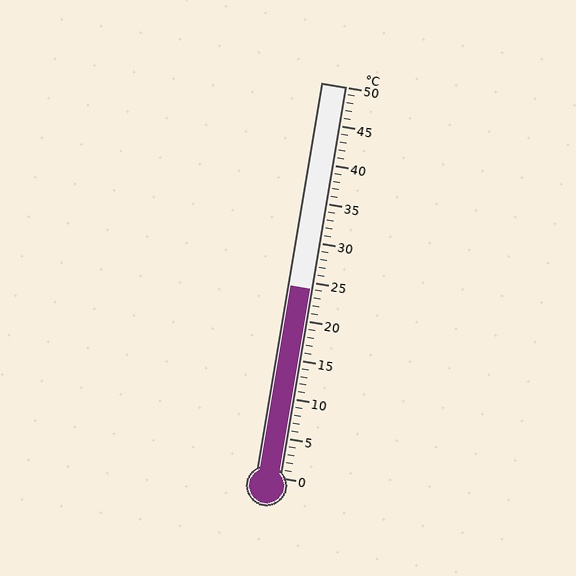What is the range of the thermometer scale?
The thermometer scale ranges from 0°C to 50°C.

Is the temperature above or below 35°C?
The temperature is below 35°C.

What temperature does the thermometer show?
The thermometer shows approximately 24°C.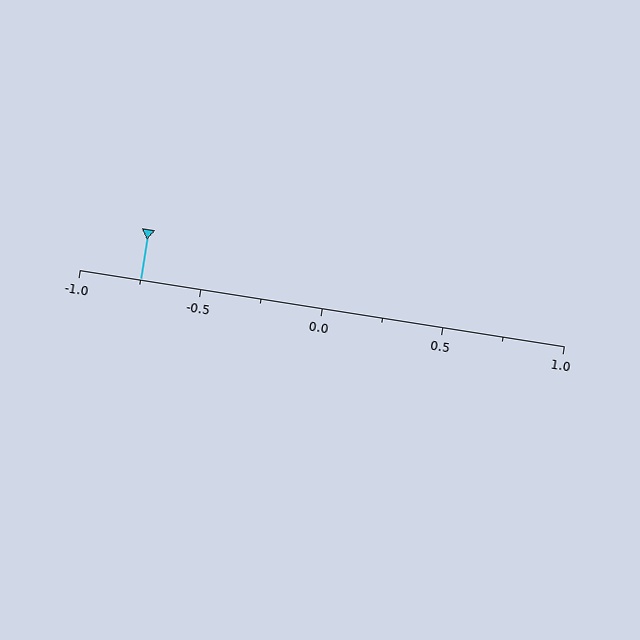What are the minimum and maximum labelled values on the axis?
The axis runs from -1.0 to 1.0.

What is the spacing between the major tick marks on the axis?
The major ticks are spaced 0.5 apart.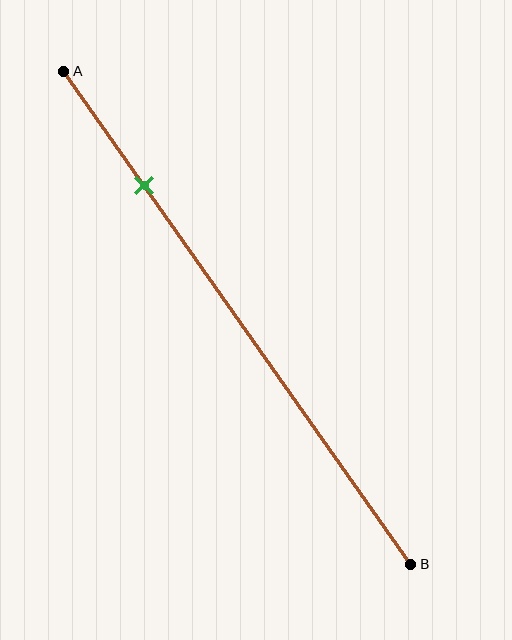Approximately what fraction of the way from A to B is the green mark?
The green mark is approximately 25% of the way from A to B.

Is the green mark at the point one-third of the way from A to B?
No, the mark is at about 25% from A, not at the 33% one-third point.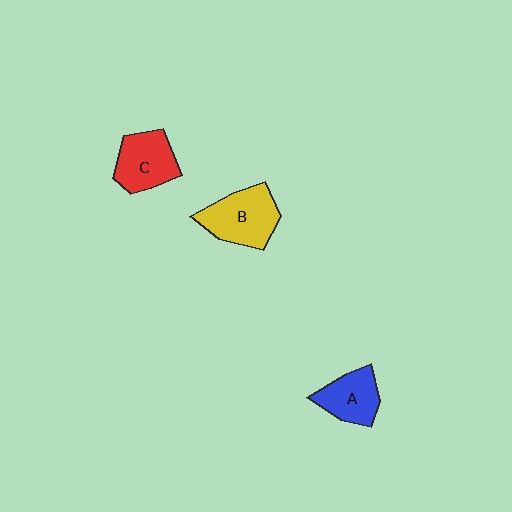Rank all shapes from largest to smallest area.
From largest to smallest: B (yellow), C (red), A (blue).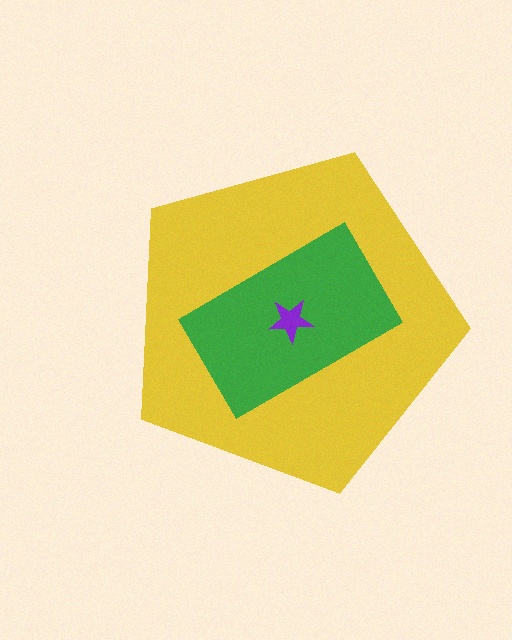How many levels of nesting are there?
3.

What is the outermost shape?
The yellow pentagon.